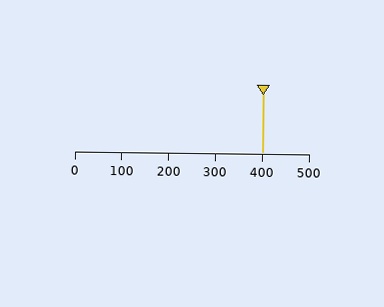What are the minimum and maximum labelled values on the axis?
The axis runs from 0 to 500.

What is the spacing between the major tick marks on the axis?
The major ticks are spaced 100 apart.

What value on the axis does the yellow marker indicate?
The marker indicates approximately 400.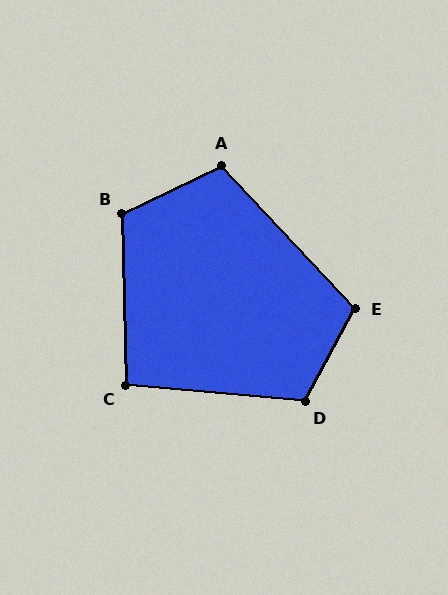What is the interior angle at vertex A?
Approximately 107 degrees (obtuse).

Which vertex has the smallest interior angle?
C, at approximately 96 degrees.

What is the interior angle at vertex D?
Approximately 113 degrees (obtuse).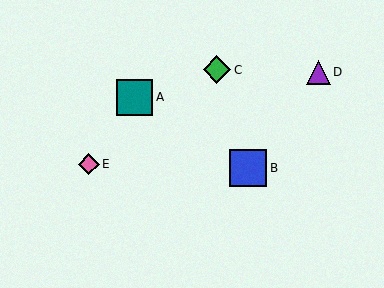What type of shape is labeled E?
Shape E is a pink diamond.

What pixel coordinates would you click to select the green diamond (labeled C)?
Click at (217, 70) to select the green diamond C.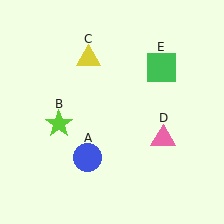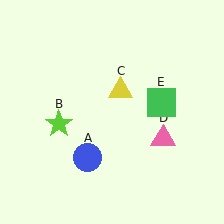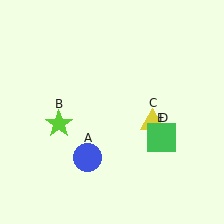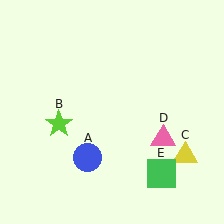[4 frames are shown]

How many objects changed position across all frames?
2 objects changed position: yellow triangle (object C), green square (object E).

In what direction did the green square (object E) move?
The green square (object E) moved down.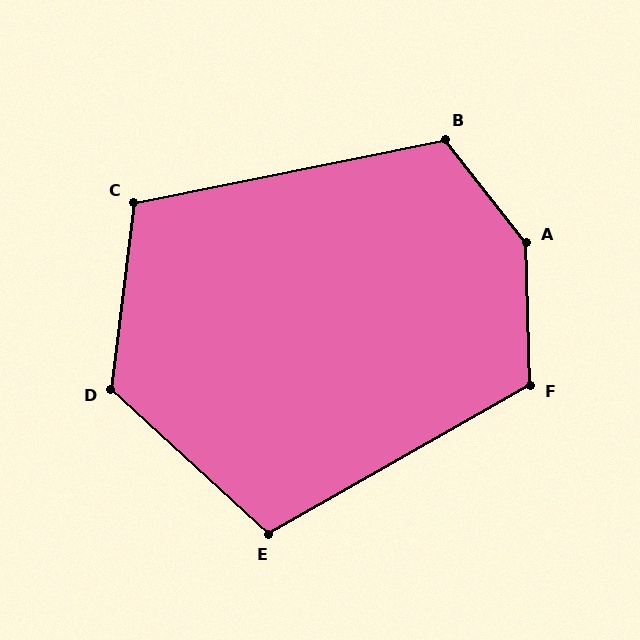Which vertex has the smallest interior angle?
E, at approximately 108 degrees.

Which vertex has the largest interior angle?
A, at approximately 144 degrees.